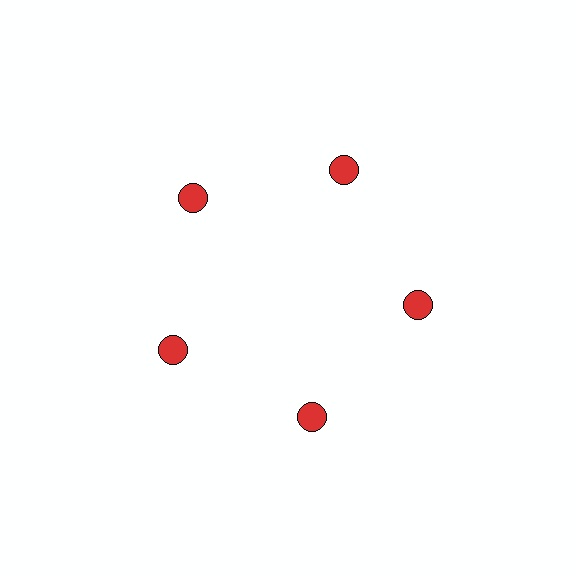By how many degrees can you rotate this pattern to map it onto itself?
The pattern maps onto itself every 72 degrees of rotation.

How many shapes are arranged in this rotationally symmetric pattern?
There are 5 shapes, arranged in 5 groups of 1.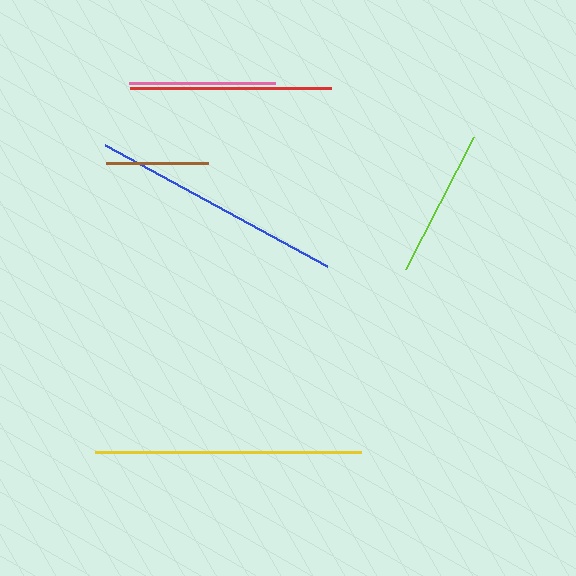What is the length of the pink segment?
The pink segment is approximately 146 pixels long.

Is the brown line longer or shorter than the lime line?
The lime line is longer than the brown line.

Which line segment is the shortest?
The brown line is the shortest at approximately 102 pixels.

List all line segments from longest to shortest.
From longest to shortest: yellow, blue, red, lime, pink, brown.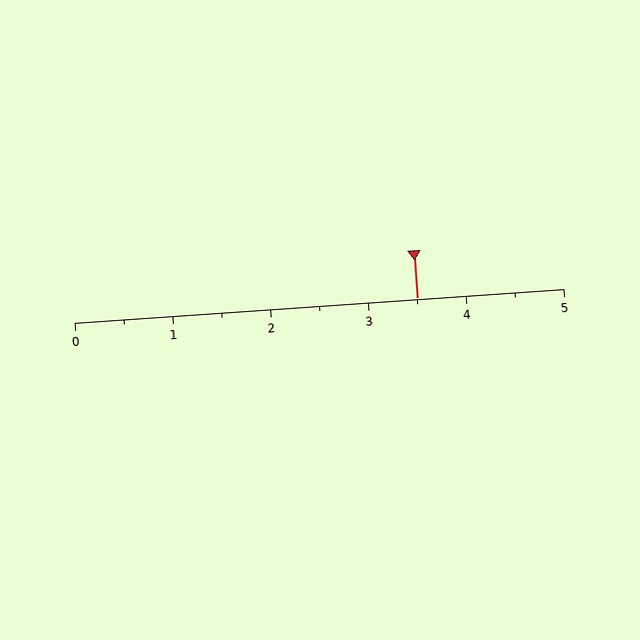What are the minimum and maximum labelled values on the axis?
The axis runs from 0 to 5.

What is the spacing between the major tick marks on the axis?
The major ticks are spaced 1 apart.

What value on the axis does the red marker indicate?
The marker indicates approximately 3.5.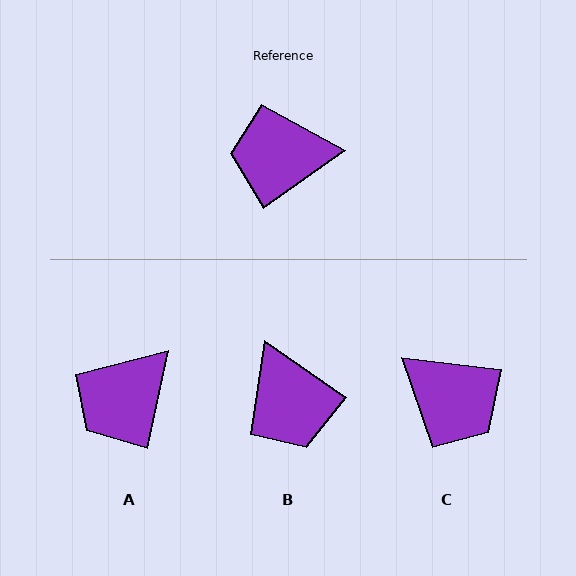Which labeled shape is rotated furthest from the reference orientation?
C, about 137 degrees away.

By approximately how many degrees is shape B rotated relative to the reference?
Approximately 110 degrees counter-clockwise.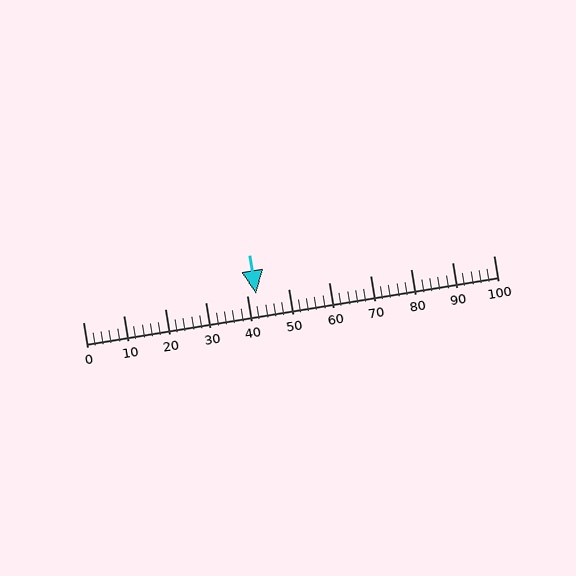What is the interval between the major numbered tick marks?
The major tick marks are spaced 10 units apart.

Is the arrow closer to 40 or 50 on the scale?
The arrow is closer to 40.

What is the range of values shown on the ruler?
The ruler shows values from 0 to 100.